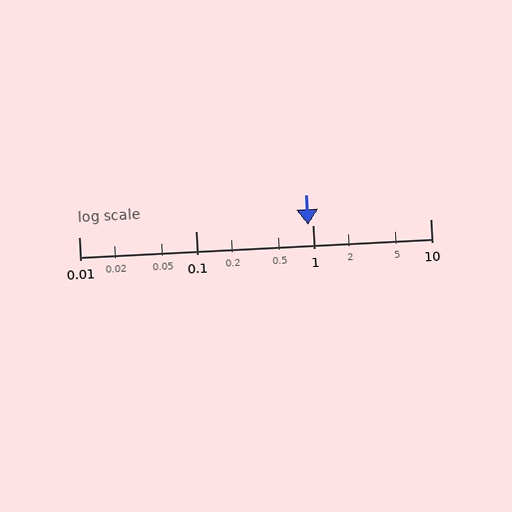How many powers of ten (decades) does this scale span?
The scale spans 3 decades, from 0.01 to 10.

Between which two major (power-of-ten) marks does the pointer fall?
The pointer is between 0.1 and 1.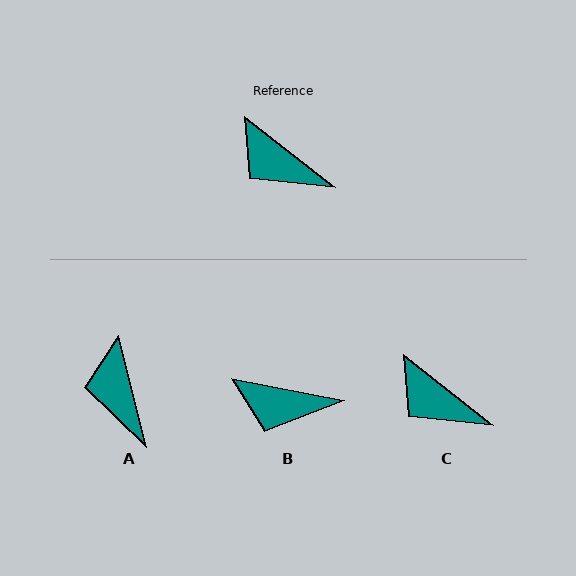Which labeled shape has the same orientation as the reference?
C.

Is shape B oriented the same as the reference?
No, it is off by about 27 degrees.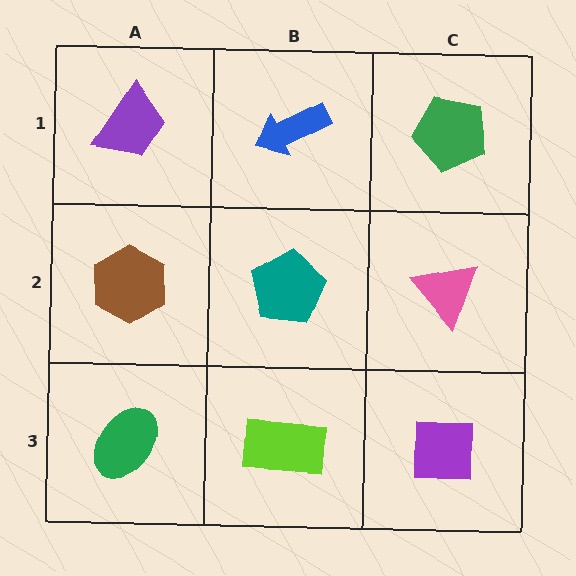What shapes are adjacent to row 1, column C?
A pink triangle (row 2, column C), a blue arrow (row 1, column B).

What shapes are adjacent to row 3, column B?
A teal pentagon (row 2, column B), a green ellipse (row 3, column A), a purple square (row 3, column C).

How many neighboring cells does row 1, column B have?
3.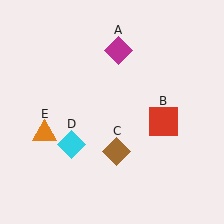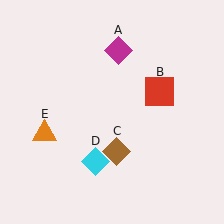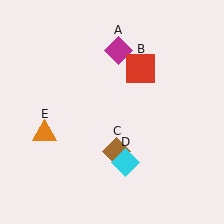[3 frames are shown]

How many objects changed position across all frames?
2 objects changed position: red square (object B), cyan diamond (object D).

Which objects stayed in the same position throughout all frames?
Magenta diamond (object A) and brown diamond (object C) and orange triangle (object E) remained stationary.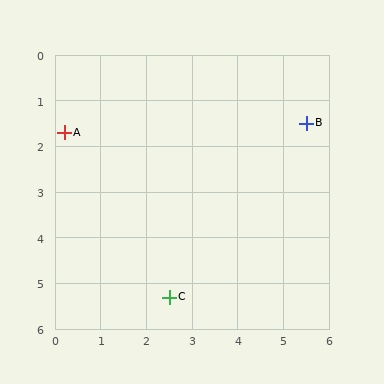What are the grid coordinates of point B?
Point B is at approximately (5.5, 1.5).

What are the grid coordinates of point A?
Point A is at approximately (0.2, 1.7).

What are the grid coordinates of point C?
Point C is at approximately (2.5, 5.3).